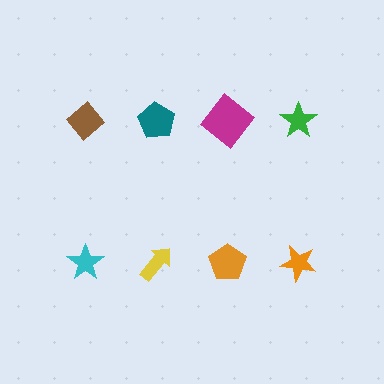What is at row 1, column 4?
A green star.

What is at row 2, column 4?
An orange star.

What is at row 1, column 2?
A teal pentagon.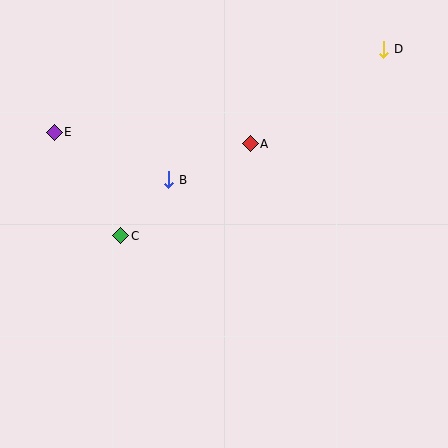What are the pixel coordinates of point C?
Point C is at (121, 236).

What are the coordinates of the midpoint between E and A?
The midpoint between E and A is at (152, 138).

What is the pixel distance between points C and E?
The distance between C and E is 123 pixels.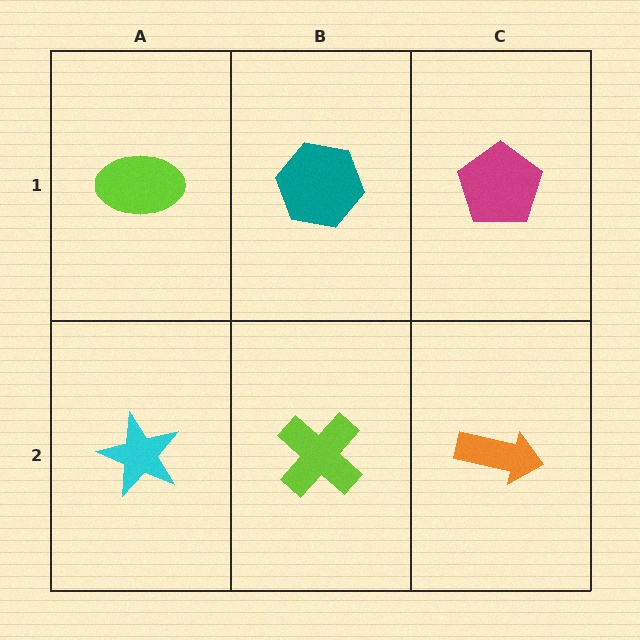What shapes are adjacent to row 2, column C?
A magenta pentagon (row 1, column C), a lime cross (row 2, column B).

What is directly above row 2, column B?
A teal hexagon.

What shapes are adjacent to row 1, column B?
A lime cross (row 2, column B), a lime ellipse (row 1, column A), a magenta pentagon (row 1, column C).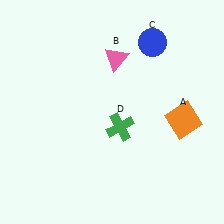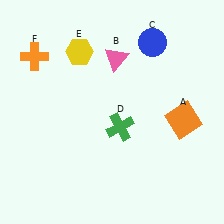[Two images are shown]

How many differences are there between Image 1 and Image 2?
There are 2 differences between the two images.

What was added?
A yellow hexagon (E), an orange cross (F) were added in Image 2.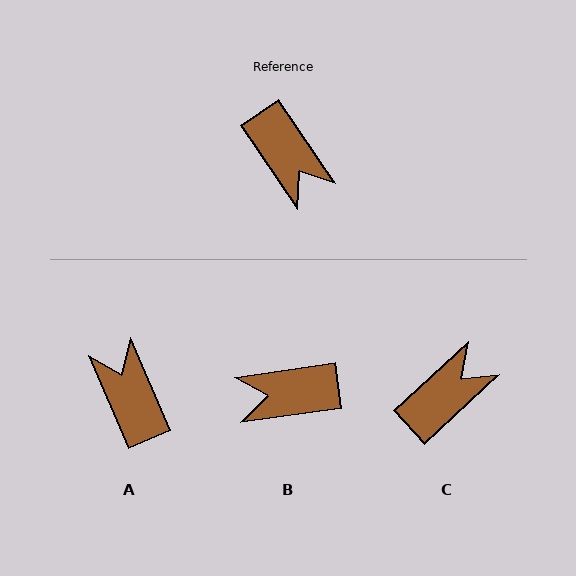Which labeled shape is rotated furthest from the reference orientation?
A, about 169 degrees away.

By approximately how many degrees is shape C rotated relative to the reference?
Approximately 98 degrees counter-clockwise.